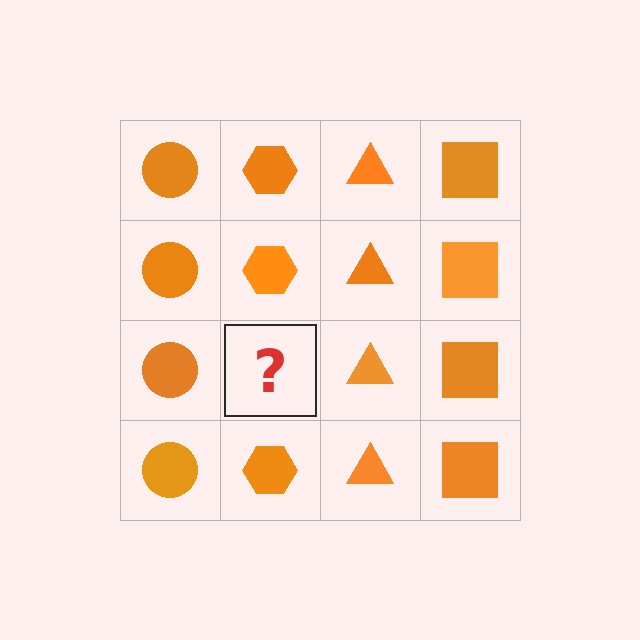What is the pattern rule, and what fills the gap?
The rule is that each column has a consistent shape. The gap should be filled with an orange hexagon.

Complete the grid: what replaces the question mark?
The question mark should be replaced with an orange hexagon.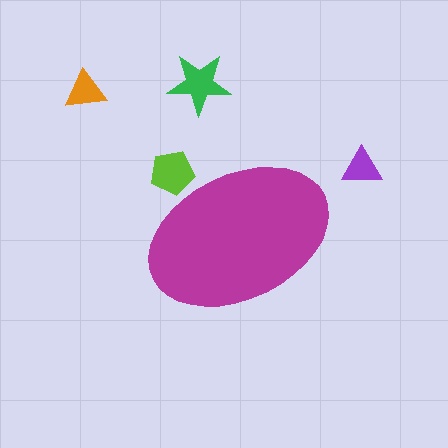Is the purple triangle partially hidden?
No, the purple triangle is fully visible.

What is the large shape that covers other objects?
A magenta ellipse.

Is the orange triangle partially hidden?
No, the orange triangle is fully visible.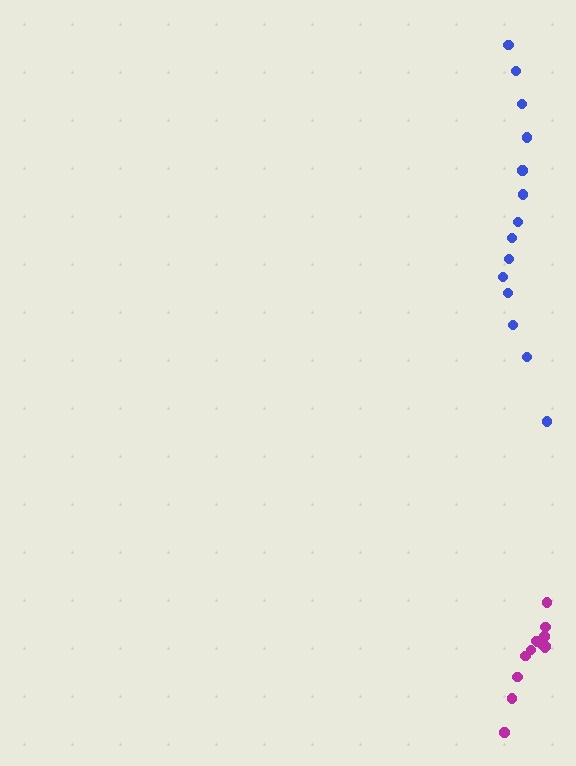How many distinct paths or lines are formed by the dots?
There are 2 distinct paths.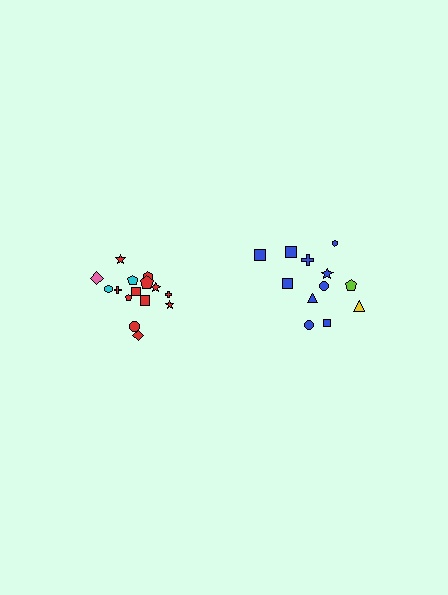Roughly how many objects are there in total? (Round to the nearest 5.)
Roughly 25 objects in total.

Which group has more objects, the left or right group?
The left group.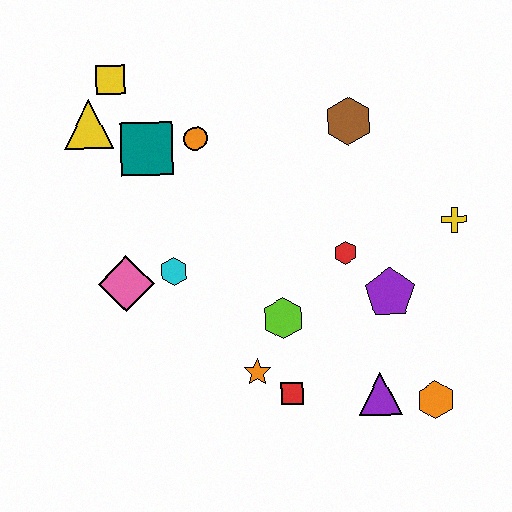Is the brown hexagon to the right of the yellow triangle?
Yes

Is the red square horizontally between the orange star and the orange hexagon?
Yes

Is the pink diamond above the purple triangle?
Yes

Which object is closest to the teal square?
The orange circle is closest to the teal square.